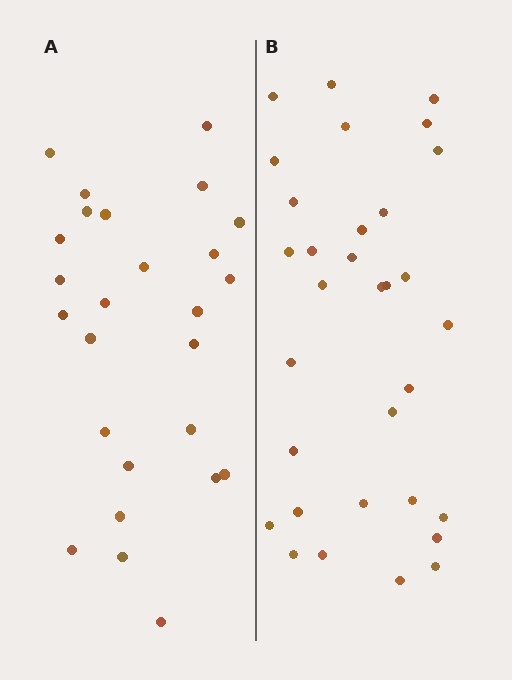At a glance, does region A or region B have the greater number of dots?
Region B (the right region) has more dots.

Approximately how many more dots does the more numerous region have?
Region B has about 6 more dots than region A.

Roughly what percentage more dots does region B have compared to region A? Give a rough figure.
About 25% more.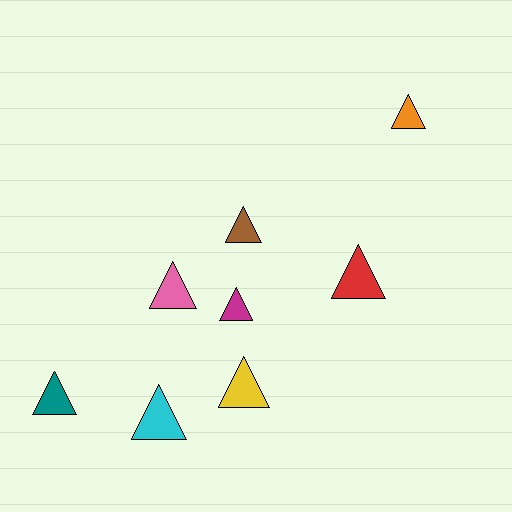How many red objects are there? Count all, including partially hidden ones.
There is 1 red object.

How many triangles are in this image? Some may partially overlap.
There are 8 triangles.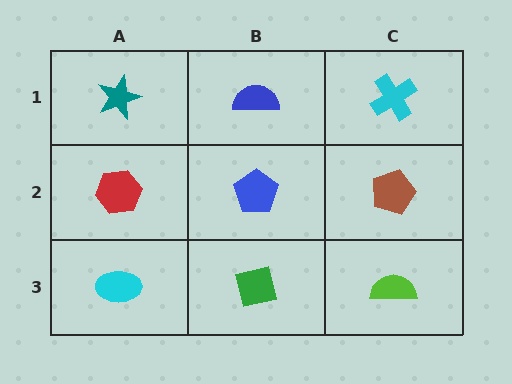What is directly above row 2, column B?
A blue semicircle.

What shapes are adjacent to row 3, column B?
A blue pentagon (row 2, column B), a cyan ellipse (row 3, column A), a lime semicircle (row 3, column C).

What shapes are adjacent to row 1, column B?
A blue pentagon (row 2, column B), a teal star (row 1, column A), a cyan cross (row 1, column C).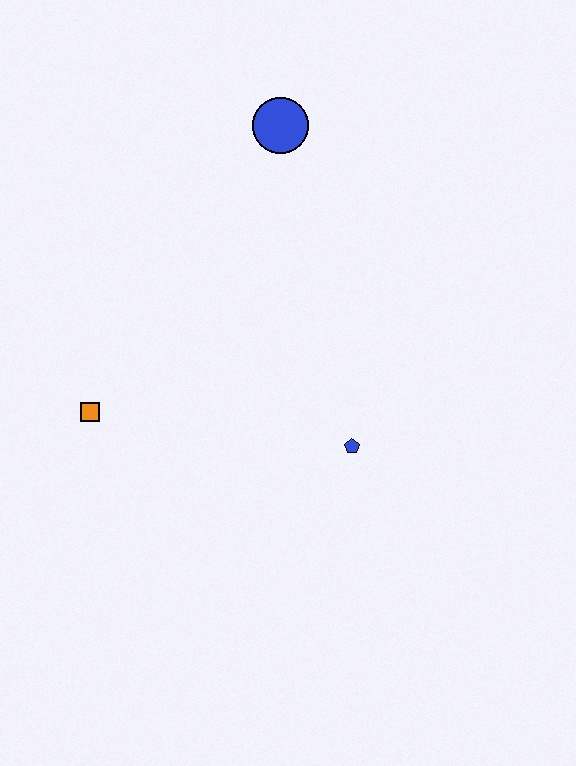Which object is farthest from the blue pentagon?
The blue circle is farthest from the blue pentagon.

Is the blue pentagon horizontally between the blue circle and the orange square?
No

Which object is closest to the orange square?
The blue pentagon is closest to the orange square.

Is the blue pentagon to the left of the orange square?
No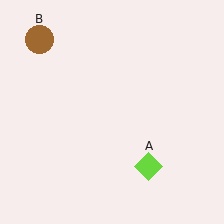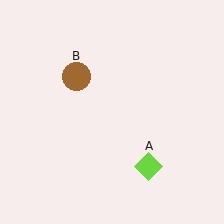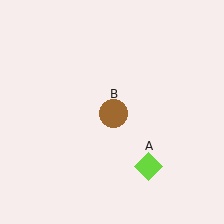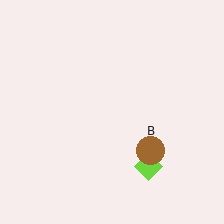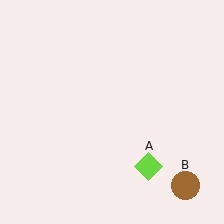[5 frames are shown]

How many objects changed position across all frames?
1 object changed position: brown circle (object B).